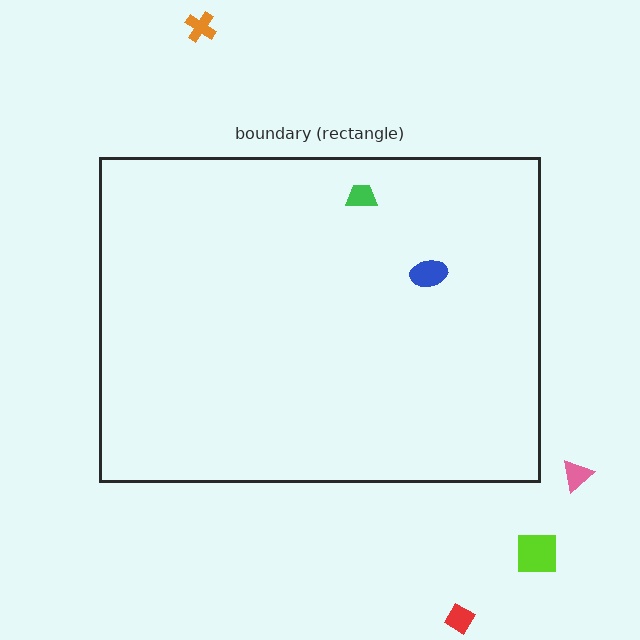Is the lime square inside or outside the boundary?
Outside.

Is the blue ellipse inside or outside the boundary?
Inside.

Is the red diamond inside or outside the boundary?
Outside.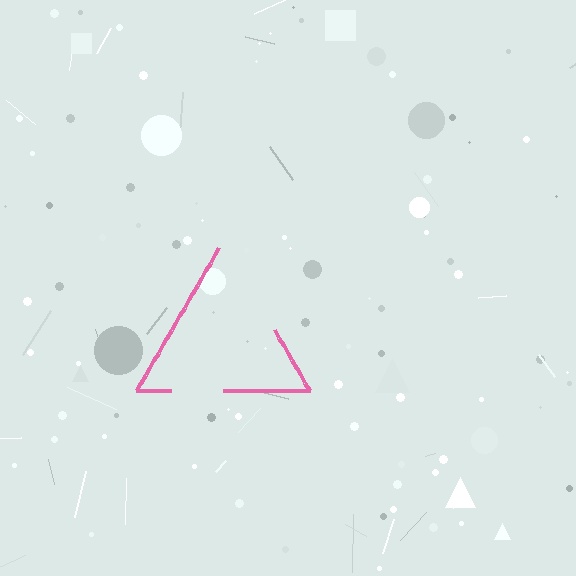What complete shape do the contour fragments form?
The contour fragments form a triangle.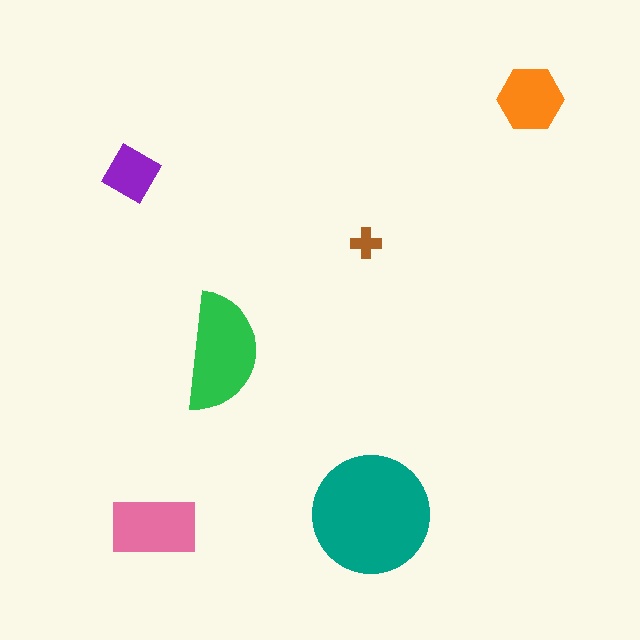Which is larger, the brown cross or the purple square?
The purple square.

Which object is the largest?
The teal circle.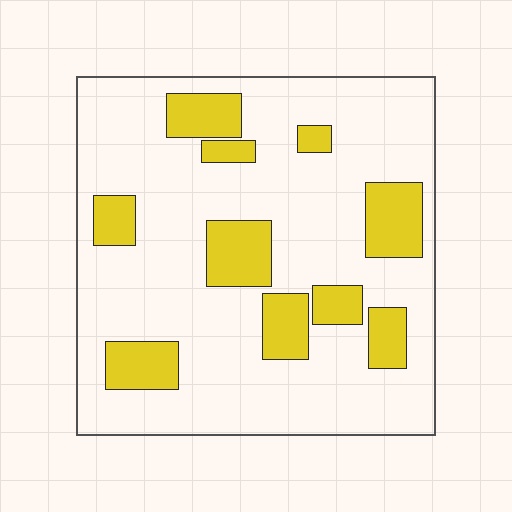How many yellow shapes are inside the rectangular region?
10.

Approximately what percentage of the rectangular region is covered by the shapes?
Approximately 20%.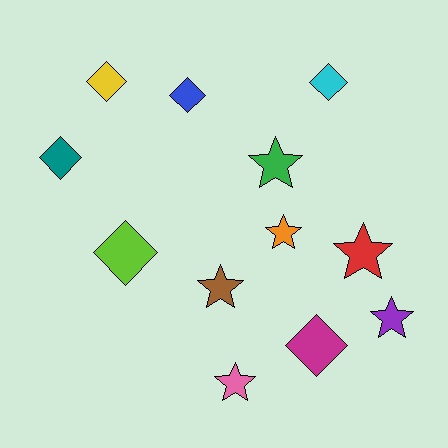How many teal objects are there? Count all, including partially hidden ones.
There is 1 teal object.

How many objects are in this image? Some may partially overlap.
There are 12 objects.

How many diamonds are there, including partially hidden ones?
There are 6 diamonds.